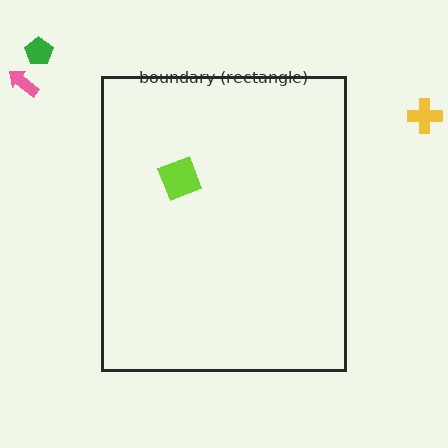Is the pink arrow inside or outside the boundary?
Outside.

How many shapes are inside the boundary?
1 inside, 3 outside.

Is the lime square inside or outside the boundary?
Inside.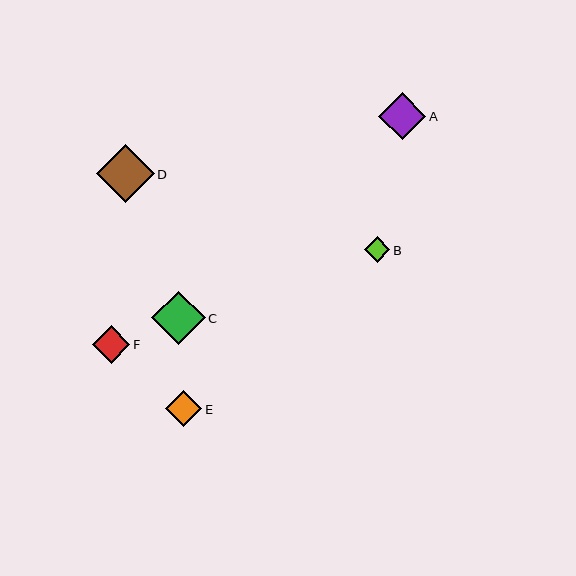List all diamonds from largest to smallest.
From largest to smallest: D, C, A, F, E, B.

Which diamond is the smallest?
Diamond B is the smallest with a size of approximately 25 pixels.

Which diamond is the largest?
Diamond D is the largest with a size of approximately 58 pixels.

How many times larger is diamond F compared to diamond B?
Diamond F is approximately 1.5 times the size of diamond B.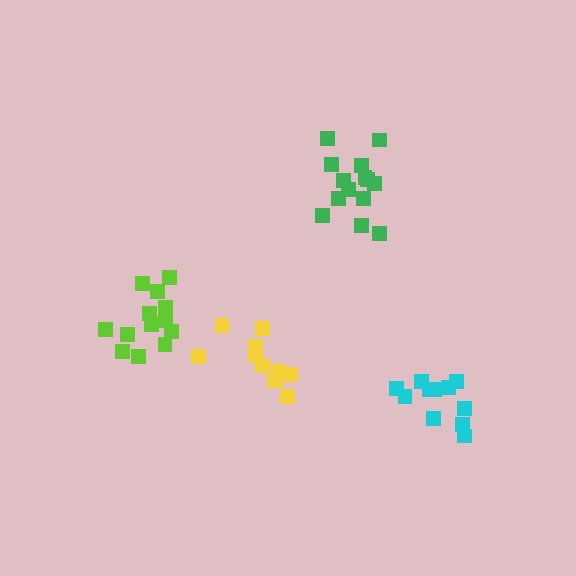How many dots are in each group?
Group 1: 13 dots, Group 2: 14 dots, Group 3: 11 dots, Group 4: 11 dots (49 total).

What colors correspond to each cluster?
The clusters are colored: lime, green, cyan, yellow.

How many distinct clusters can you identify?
There are 4 distinct clusters.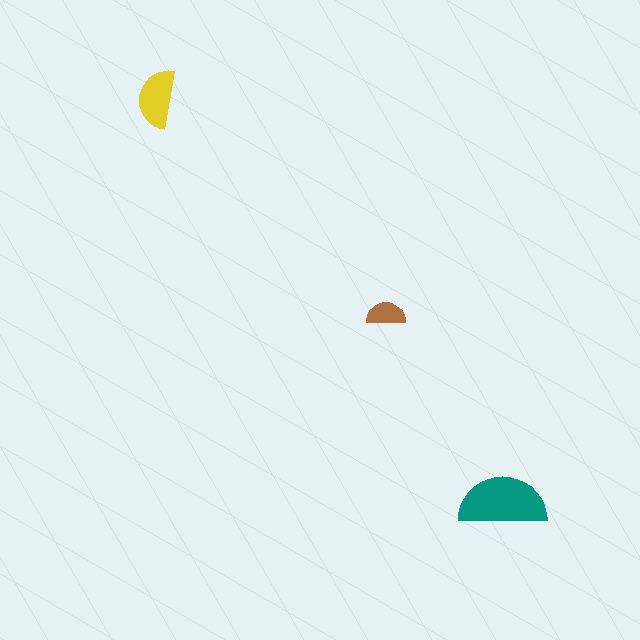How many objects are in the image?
There are 3 objects in the image.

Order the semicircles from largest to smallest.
the teal one, the yellow one, the brown one.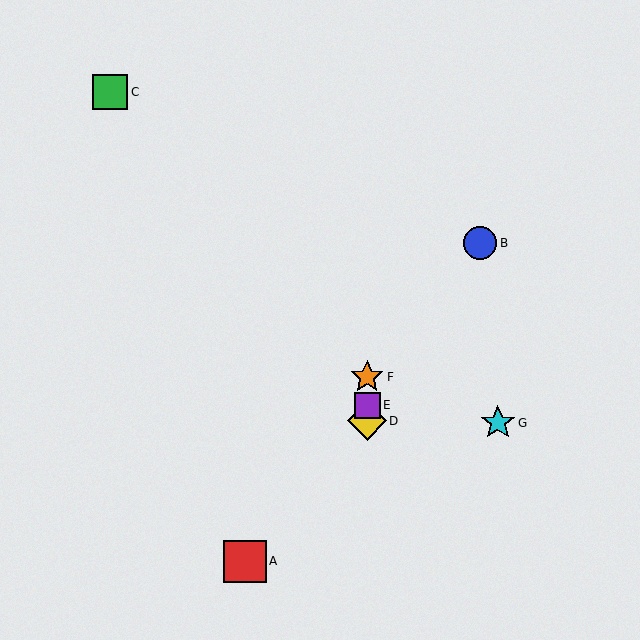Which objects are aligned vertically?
Objects D, E, F are aligned vertically.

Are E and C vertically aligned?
No, E is at x≈367 and C is at x≈110.